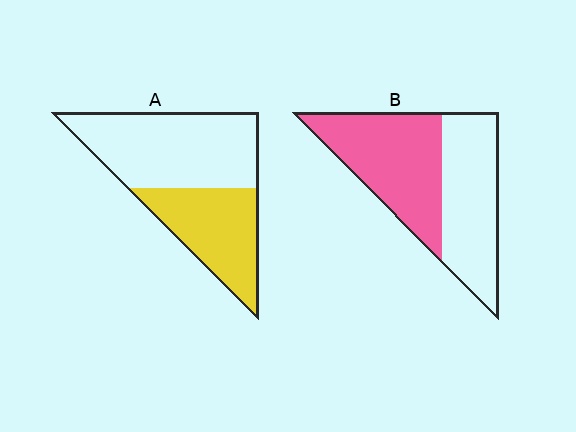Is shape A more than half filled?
No.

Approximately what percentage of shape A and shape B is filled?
A is approximately 40% and B is approximately 55%.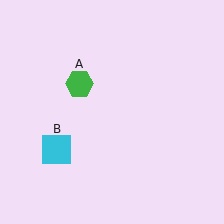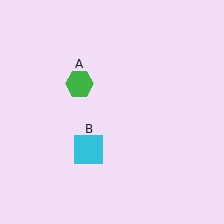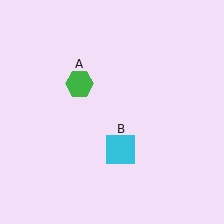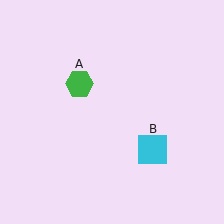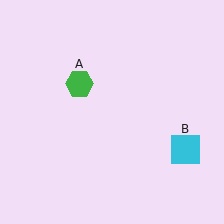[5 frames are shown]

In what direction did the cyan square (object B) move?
The cyan square (object B) moved right.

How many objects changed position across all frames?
1 object changed position: cyan square (object B).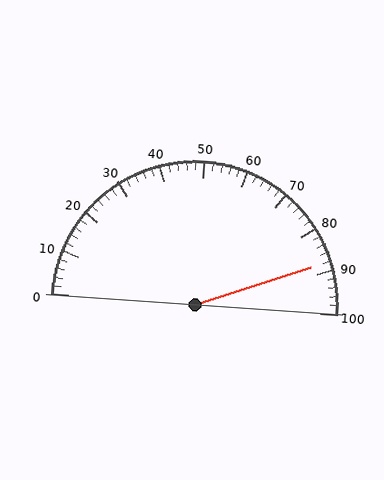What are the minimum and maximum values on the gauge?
The gauge ranges from 0 to 100.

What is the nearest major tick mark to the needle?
The nearest major tick mark is 90.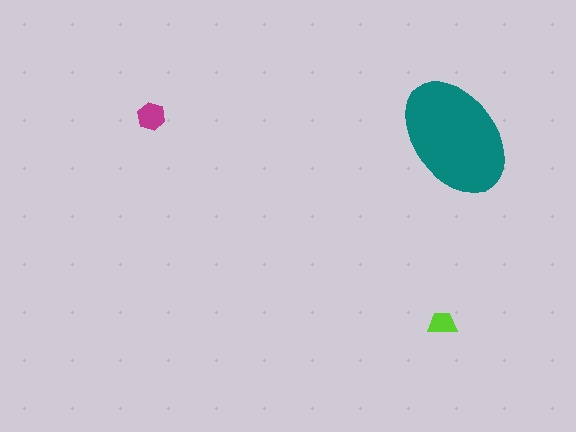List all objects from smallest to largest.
The lime trapezoid, the magenta hexagon, the teal ellipse.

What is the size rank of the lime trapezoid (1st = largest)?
3rd.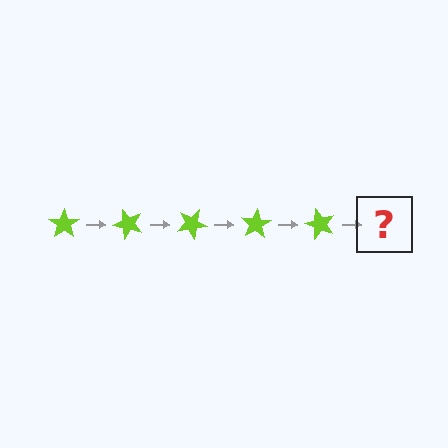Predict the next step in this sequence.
The next step is a lime star rotated 250 degrees.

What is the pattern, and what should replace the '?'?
The pattern is that the star rotates 50 degrees each step. The '?' should be a lime star rotated 250 degrees.